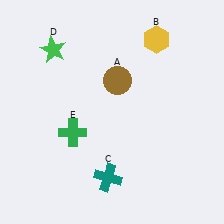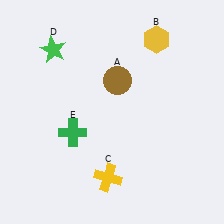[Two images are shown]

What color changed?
The cross (C) changed from teal in Image 1 to yellow in Image 2.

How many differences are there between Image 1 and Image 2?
There is 1 difference between the two images.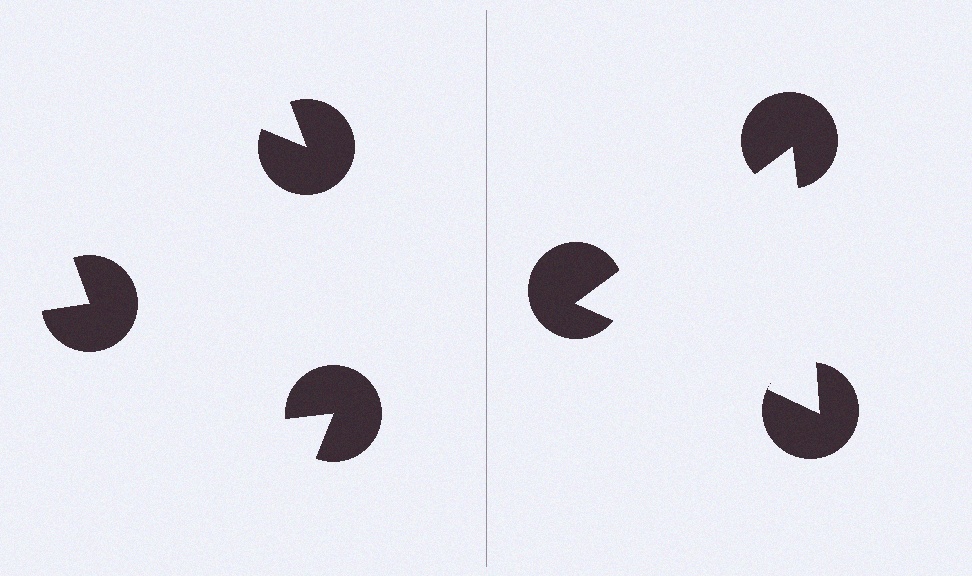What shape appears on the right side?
An illusory triangle.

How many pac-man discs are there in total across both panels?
6 — 3 on each side.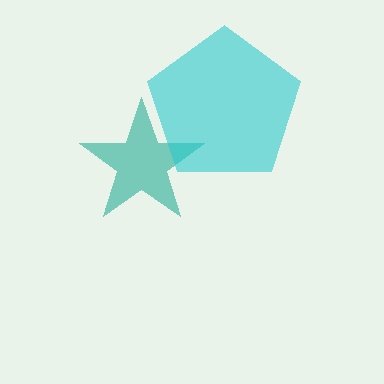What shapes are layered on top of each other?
The layered shapes are: a teal star, a cyan pentagon.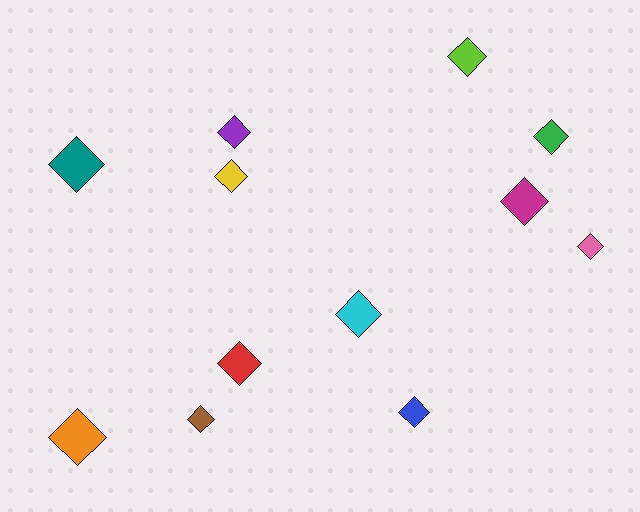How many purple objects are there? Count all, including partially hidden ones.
There is 1 purple object.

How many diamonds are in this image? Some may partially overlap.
There are 12 diamonds.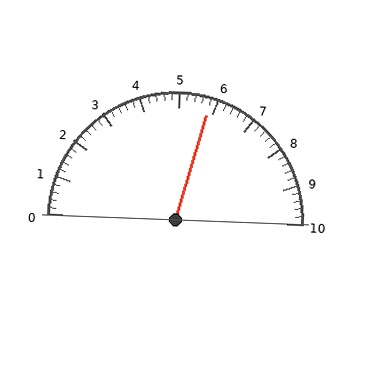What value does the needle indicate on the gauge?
The needle indicates approximately 5.8.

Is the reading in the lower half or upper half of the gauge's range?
The reading is in the upper half of the range (0 to 10).